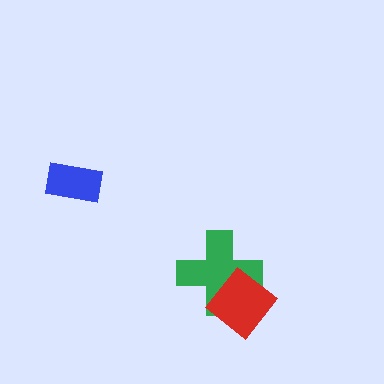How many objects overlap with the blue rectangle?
0 objects overlap with the blue rectangle.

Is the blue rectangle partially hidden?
No, no other shape covers it.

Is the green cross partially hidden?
Yes, it is partially covered by another shape.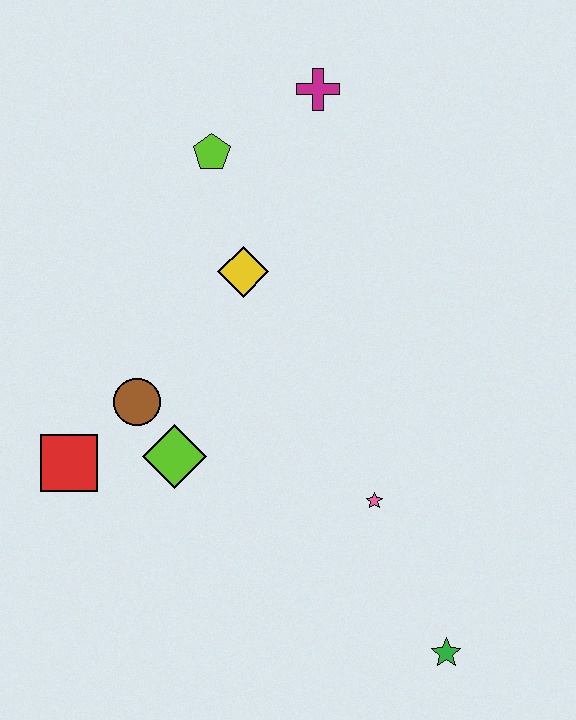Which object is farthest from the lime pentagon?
The green star is farthest from the lime pentagon.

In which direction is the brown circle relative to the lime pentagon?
The brown circle is below the lime pentagon.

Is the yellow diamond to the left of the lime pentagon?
No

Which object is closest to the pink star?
The green star is closest to the pink star.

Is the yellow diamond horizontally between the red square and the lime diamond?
No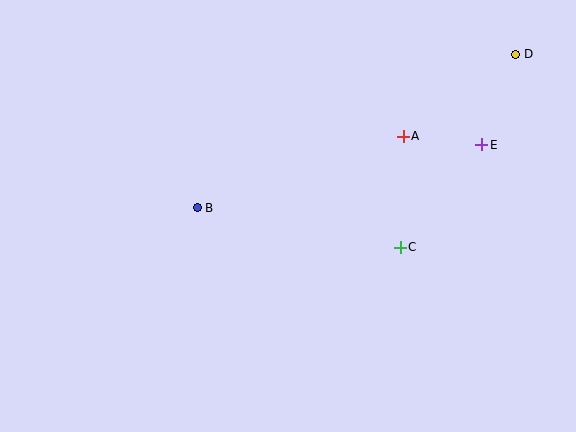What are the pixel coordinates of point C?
Point C is at (400, 247).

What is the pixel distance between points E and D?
The distance between E and D is 97 pixels.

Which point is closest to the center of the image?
Point B at (197, 208) is closest to the center.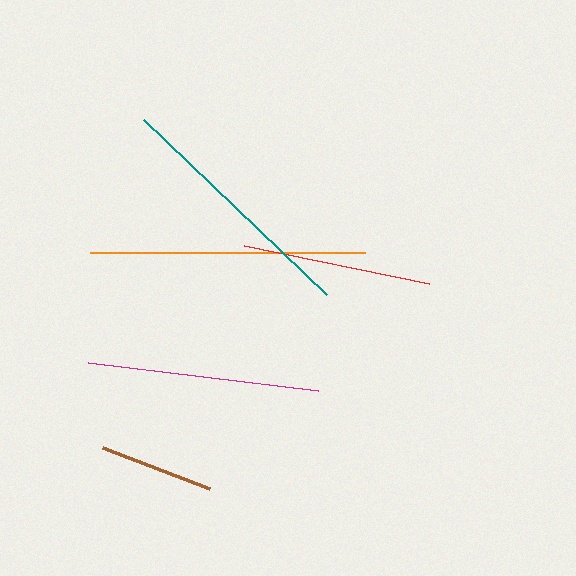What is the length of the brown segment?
The brown segment is approximately 115 pixels long.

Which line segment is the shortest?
The brown line is the shortest at approximately 115 pixels.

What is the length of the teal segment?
The teal segment is approximately 253 pixels long.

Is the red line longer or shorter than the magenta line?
The magenta line is longer than the red line.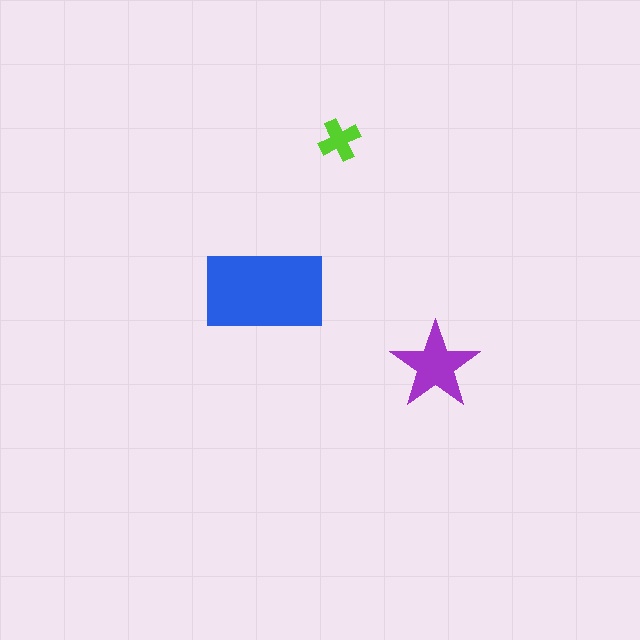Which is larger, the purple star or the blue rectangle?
The blue rectangle.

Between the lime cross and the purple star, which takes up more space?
The purple star.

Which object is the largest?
The blue rectangle.